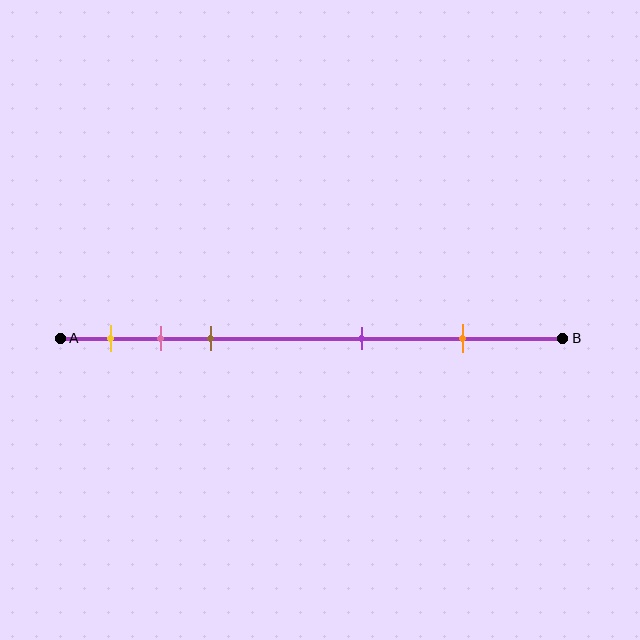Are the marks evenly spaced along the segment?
No, the marks are not evenly spaced.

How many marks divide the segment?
There are 5 marks dividing the segment.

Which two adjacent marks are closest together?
The pink and brown marks are the closest adjacent pair.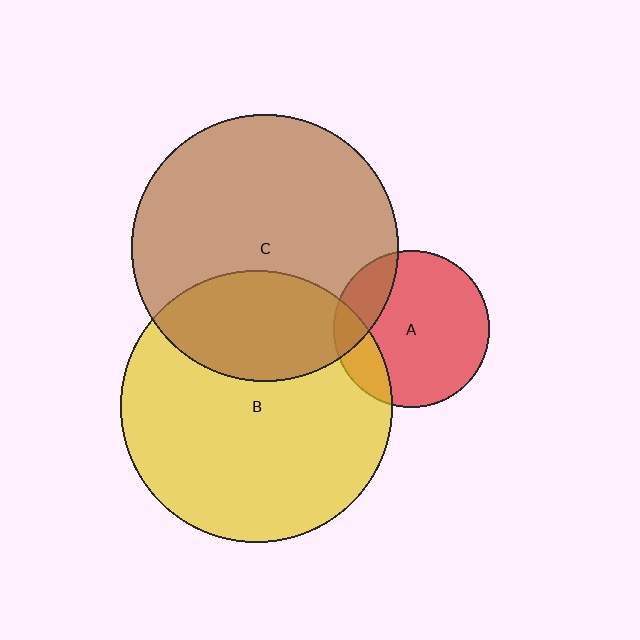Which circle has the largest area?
Circle B (yellow).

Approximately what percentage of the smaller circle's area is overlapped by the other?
Approximately 20%.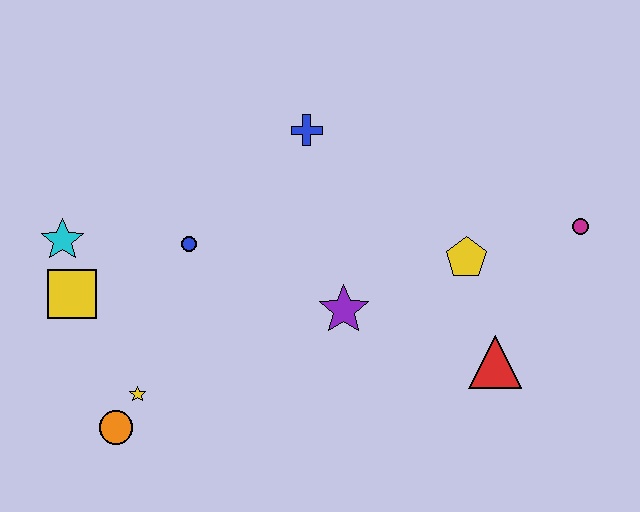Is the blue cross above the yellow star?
Yes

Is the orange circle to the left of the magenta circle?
Yes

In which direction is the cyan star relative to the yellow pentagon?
The cyan star is to the left of the yellow pentagon.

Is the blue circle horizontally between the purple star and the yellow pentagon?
No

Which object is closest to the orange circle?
The yellow star is closest to the orange circle.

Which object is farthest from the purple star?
The cyan star is farthest from the purple star.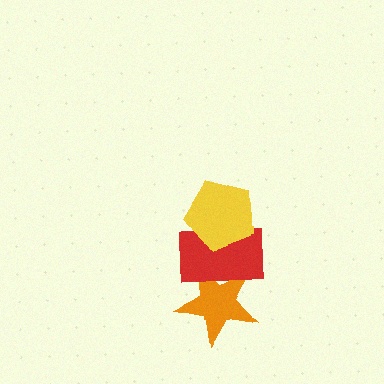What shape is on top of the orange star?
The red rectangle is on top of the orange star.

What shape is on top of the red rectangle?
The yellow pentagon is on top of the red rectangle.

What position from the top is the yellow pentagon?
The yellow pentagon is 1st from the top.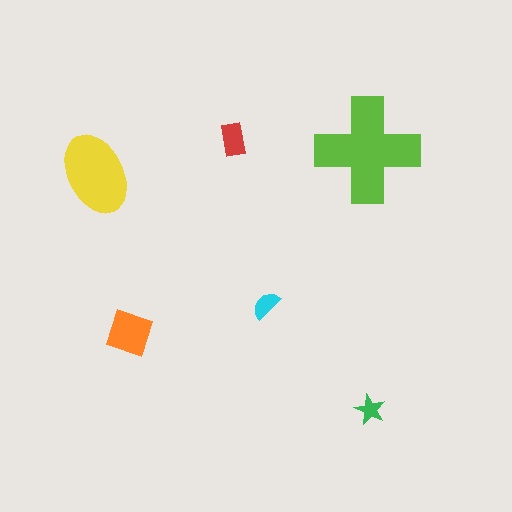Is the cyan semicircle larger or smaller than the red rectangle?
Smaller.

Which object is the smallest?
The green star.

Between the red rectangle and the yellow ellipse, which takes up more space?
The yellow ellipse.